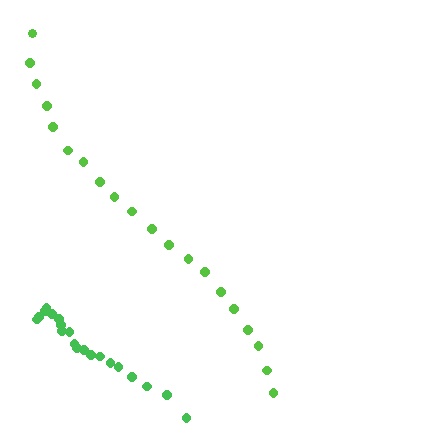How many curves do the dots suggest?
There are 2 distinct paths.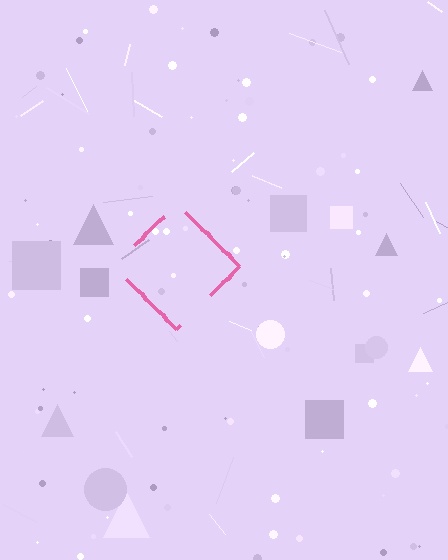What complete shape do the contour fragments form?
The contour fragments form a diamond.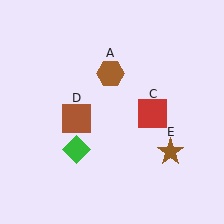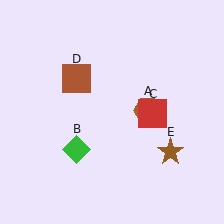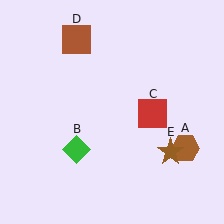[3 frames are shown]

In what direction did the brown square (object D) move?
The brown square (object D) moved up.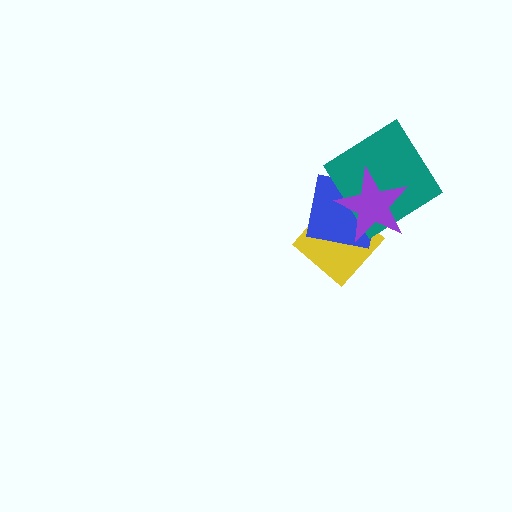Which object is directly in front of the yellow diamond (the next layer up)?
The blue square is directly in front of the yellow diamond.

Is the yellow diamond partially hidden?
Yes, it is partially covered by another shape.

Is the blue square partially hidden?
Yes, it is partially covered by another shape.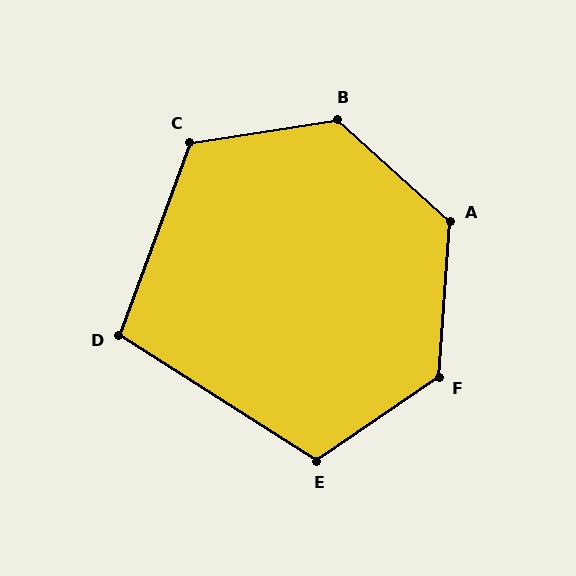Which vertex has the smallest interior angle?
D, at approximately 102 degrees.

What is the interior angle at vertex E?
Approximately 113 degrees (obtuse).